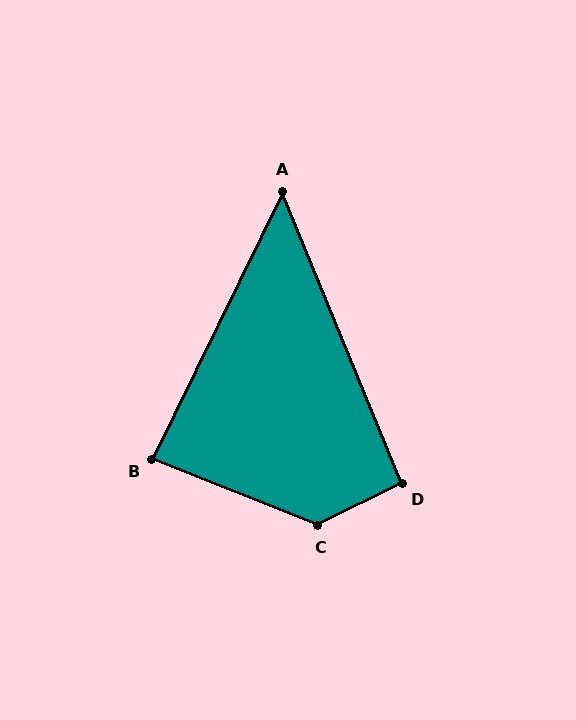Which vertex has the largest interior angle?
C, at approximately 132 degrees.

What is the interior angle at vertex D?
Approximately 94 degrees (approximately right).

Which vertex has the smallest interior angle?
A, at approximately 48 degrees.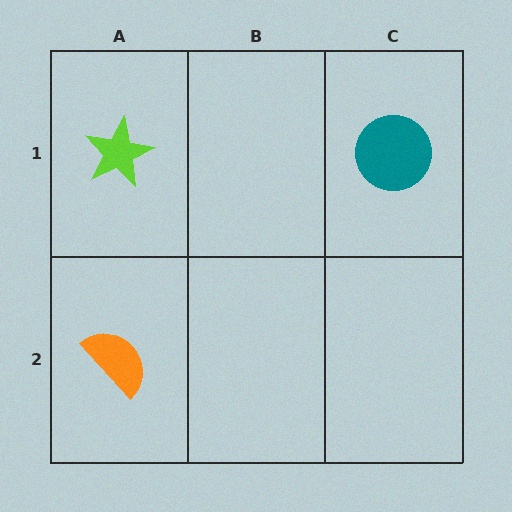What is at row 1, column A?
A lime star.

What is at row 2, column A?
An orange semicircle.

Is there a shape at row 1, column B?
No, that cell is empty.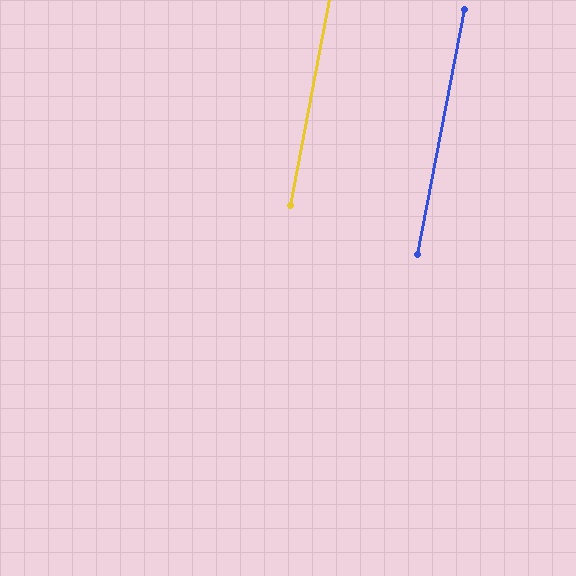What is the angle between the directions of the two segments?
Approximately 0 degrees.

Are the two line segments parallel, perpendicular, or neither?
Parallel — their directions differ by only 0.4°.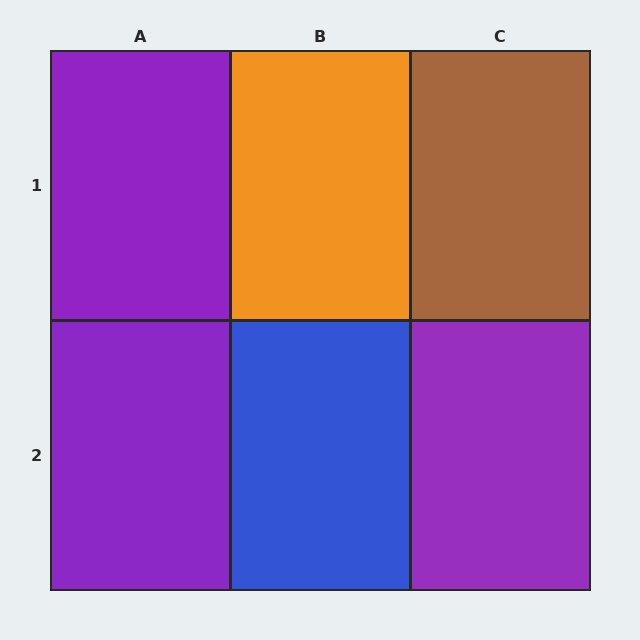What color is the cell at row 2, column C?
Purple.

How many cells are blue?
1 cell is blue.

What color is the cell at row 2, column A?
Purple.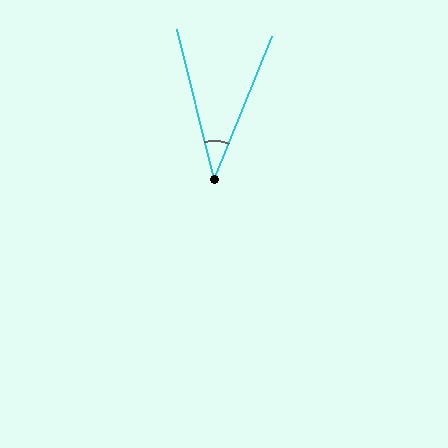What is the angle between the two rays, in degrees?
Approximately 36 degrees.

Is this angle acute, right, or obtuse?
It is acute.